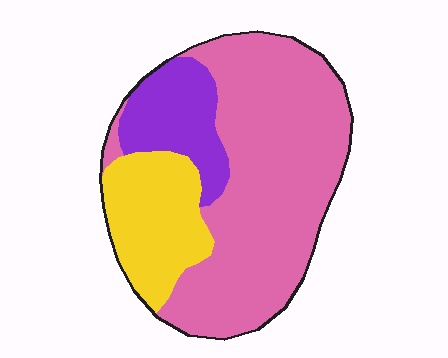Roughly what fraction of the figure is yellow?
Yellow covers around 20% of the figure.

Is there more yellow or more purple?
Yellow.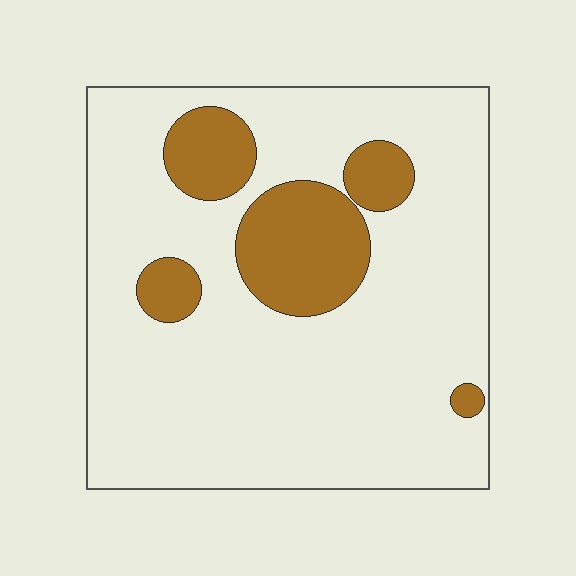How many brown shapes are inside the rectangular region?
5.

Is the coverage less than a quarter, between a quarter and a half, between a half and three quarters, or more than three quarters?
Less than a quarter.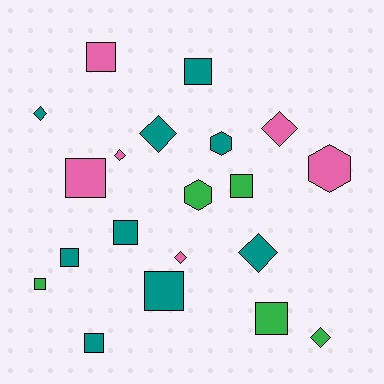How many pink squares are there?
There are 2 pink squares.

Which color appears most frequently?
Teal, with 9 objects.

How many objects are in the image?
There are 20 objects.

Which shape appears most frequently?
Square, with 10 objects.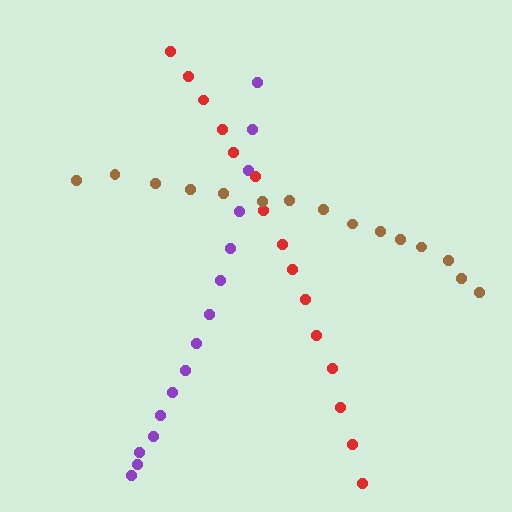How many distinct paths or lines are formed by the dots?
There are 3 distinct paths.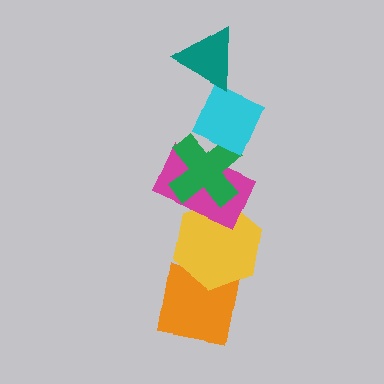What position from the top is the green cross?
The green cross is 3rd from the top.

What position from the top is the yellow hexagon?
The yellow hexagon is 5th from the top.